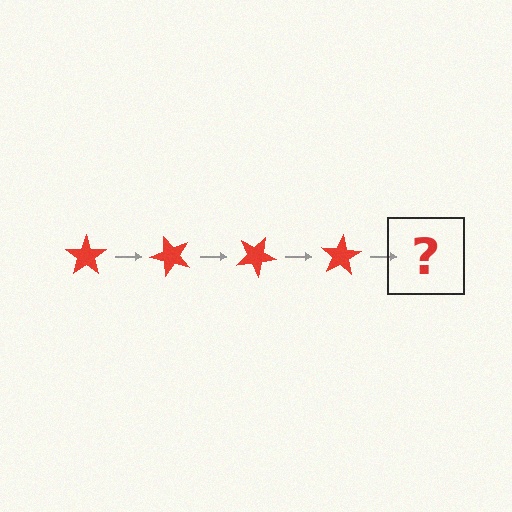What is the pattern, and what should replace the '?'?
The pattern is that the star rotates 50 degrees each step. The '?' should be a red star rotated 200 degrees.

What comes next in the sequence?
The next element should be a red star rotated 200 degrees.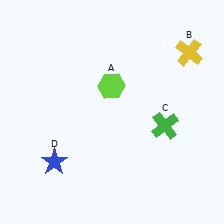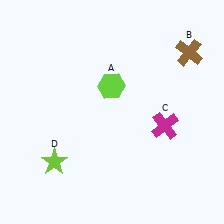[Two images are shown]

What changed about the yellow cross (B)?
In Image 1, B is yellow. In Image 2, it changed to brown.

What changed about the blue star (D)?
In Image 1, D is blue. In Image 2, it changed to lime.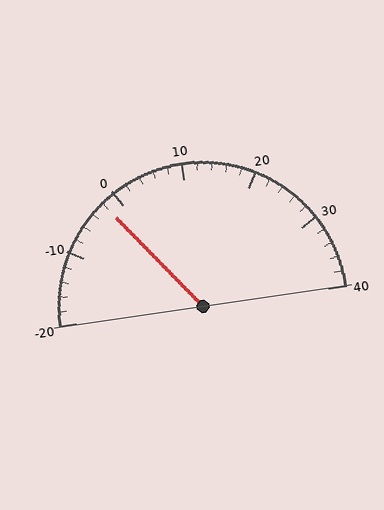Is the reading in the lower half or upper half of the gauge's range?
The reading is in the lower half of the range (-20 to 40).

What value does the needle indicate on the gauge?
The needle indicates approximately -2.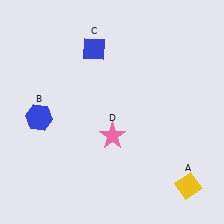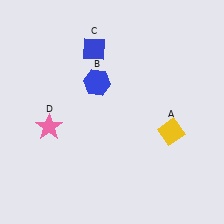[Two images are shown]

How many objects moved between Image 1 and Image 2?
3 objects moved between the two images.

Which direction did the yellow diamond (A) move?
The yellow diamond (A) moved up.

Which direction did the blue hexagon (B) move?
The blue hexagon (B) moved right.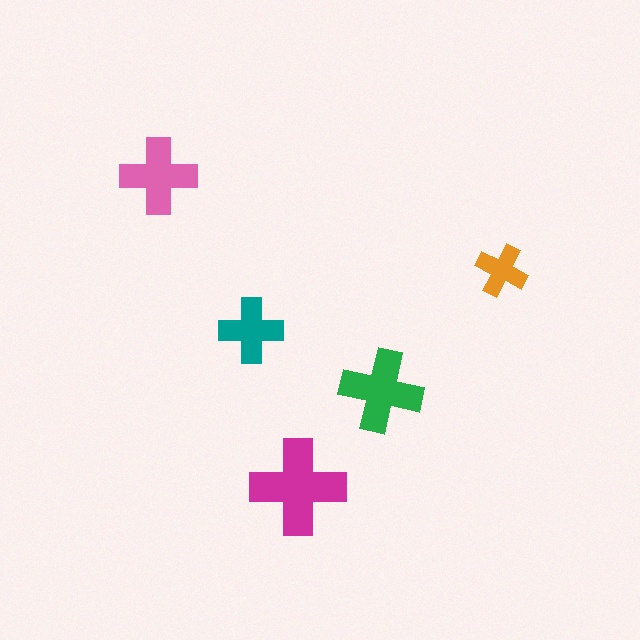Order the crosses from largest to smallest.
the magenta one, the green one, the pink one, the teal one, the orange one.